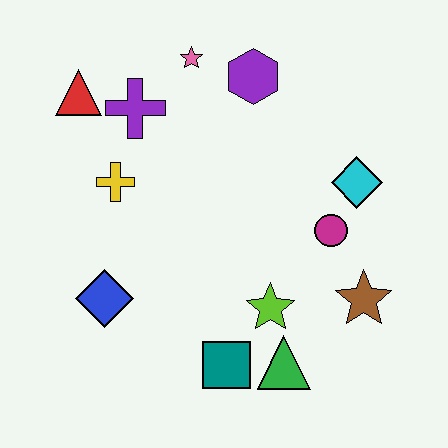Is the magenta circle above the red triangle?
No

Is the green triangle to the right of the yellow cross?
Yes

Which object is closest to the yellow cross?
The purple cross is closest to the yellow cross.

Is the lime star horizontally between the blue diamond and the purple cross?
No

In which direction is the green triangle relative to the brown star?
The green triangle is to the left of the brown star.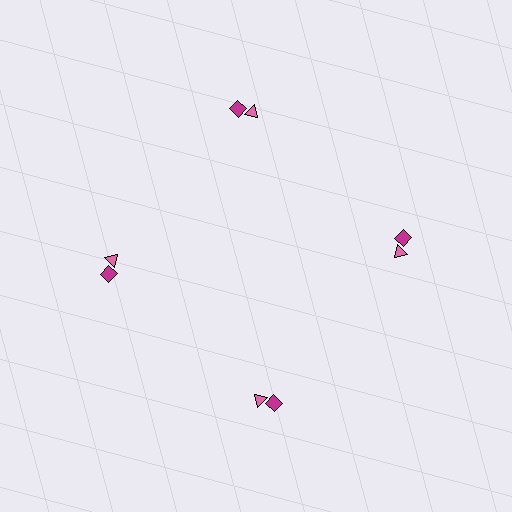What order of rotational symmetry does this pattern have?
This pattern has 4-fold rotational symmetry.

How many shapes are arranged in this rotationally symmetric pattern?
There are 8 shapes, arranged in 4 groups of 2.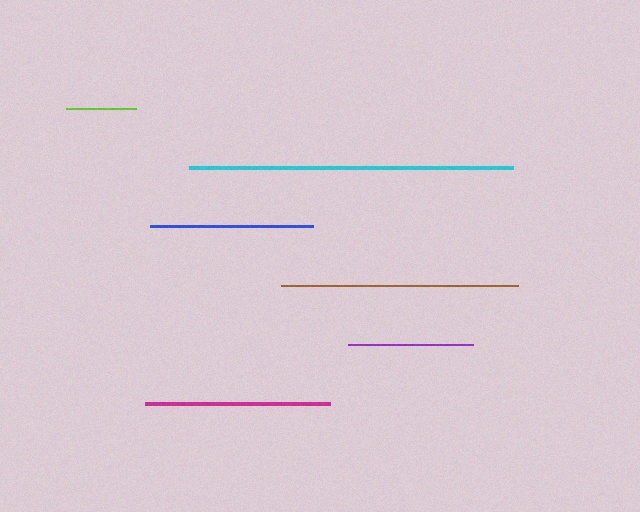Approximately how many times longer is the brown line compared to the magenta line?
The brown line is approximately 1.3 times the length of the magenta line.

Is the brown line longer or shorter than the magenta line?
The brown line is longer than the magenta line.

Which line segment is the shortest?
The lime line is the shortest at approximately 69 pixels.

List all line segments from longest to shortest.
From longest to shortest: cyan, brown, magenta, blue, purple, lime.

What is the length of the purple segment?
The purple segment is approximately 125 pixels long.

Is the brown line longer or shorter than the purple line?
The brown line is longer than the purple line.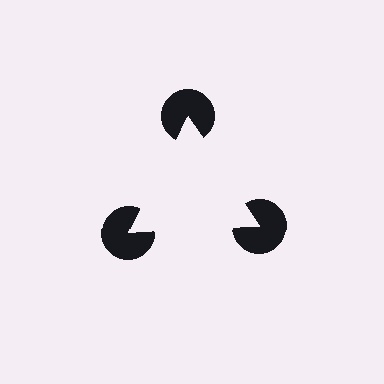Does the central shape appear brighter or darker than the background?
It typically appears slightly brighter than the background, even though no actual brightness change is drawn.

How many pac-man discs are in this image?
There are 3 — one at each vertex of the illusory triangle.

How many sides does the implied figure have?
3 sides.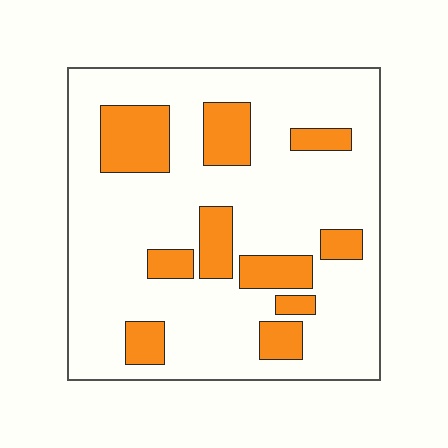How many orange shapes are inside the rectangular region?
10.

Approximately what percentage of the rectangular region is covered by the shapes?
Approximately 20%.